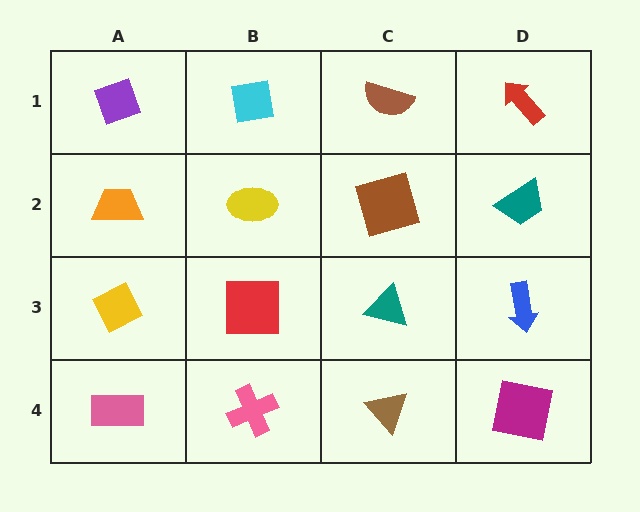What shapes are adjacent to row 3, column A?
An orange trapezoid (row 2, column A), a pink rectangle (row 4, column A), a red square (row 3, column B).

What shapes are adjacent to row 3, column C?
A brown square (row 2, column C), a brown triangle (row 4, column C), a red square (row 3, column B), a blue arrow (row 3, column D).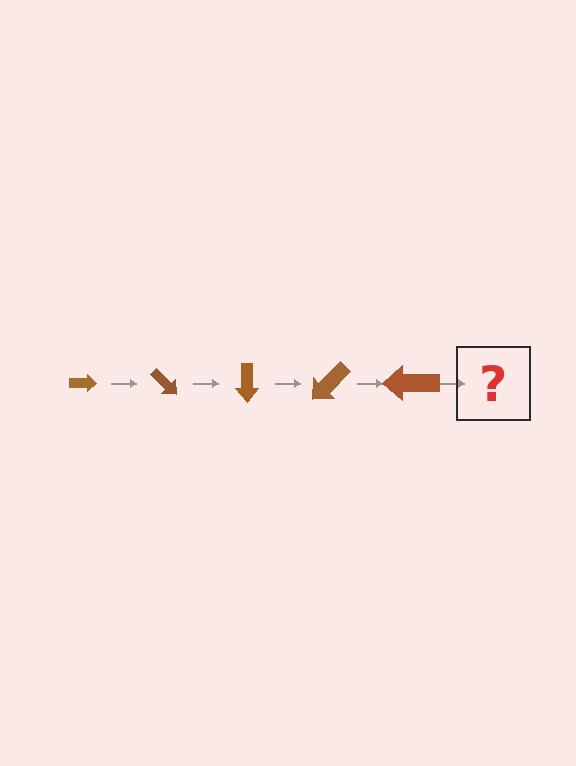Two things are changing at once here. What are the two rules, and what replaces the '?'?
The two rules are that the arrow grows larger each step and it rotates 45 degrees each step. The '?' should be an arrow, larger than the previous one and rotated 225 degrees from the start.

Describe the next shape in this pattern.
It should be an arrow, larger than the previous one and rotated 225 degrees from the start.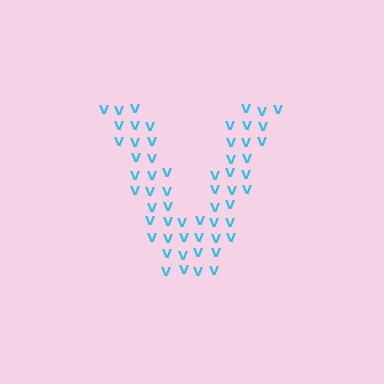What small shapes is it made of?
It is made of small letter V's.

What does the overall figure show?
The overall figure shows the letter V.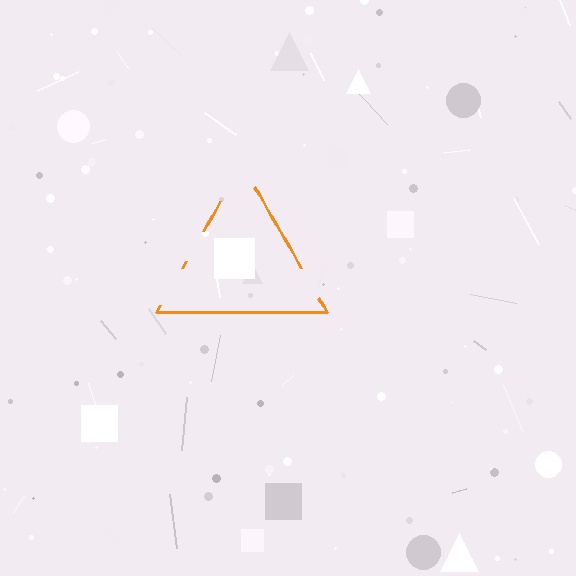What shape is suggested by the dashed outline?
The dashed outline suggests a triangle.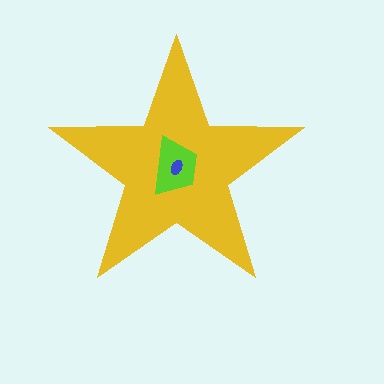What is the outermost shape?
The yellow star.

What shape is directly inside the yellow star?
The lime trapezoid.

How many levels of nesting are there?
3.